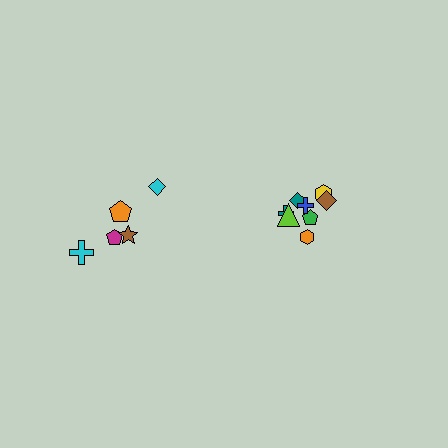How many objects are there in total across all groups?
There are 13 objects.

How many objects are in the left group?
There are 5 objects.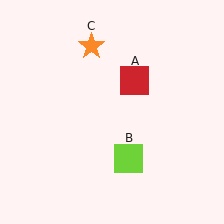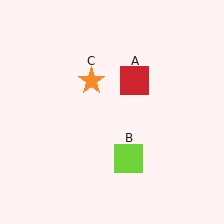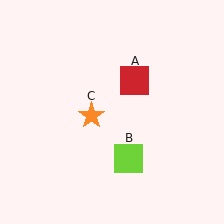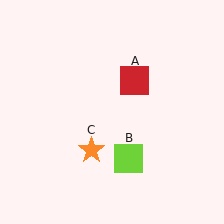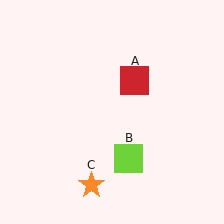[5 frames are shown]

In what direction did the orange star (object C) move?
The orange star (object C) moved down.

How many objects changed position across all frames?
1 object changed position: orange star (object C).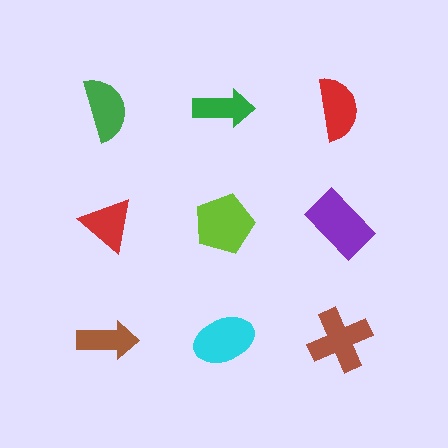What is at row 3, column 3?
A brown cross.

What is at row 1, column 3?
A red semicircle.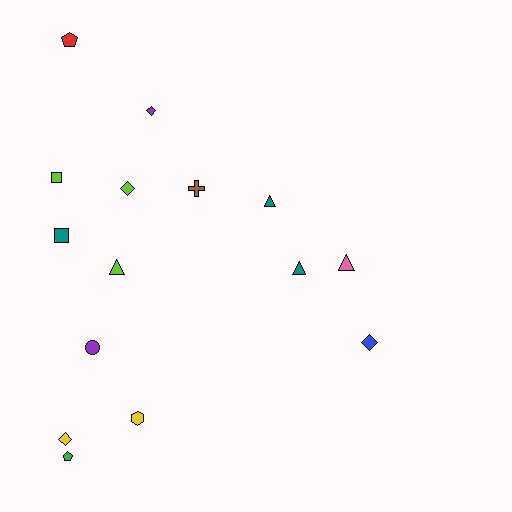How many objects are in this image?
There are 15 objects.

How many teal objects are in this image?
There are 3 teal objects.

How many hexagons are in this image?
There is 1 hexagon.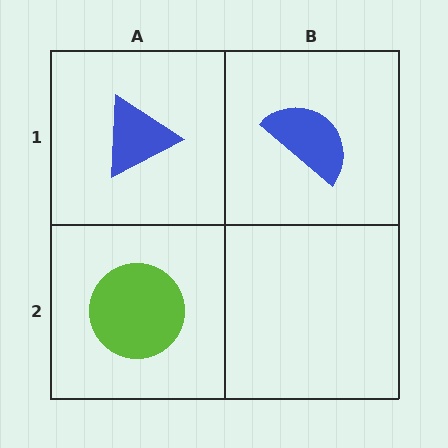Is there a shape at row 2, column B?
No, that cell is empty.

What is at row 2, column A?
A lime circle.